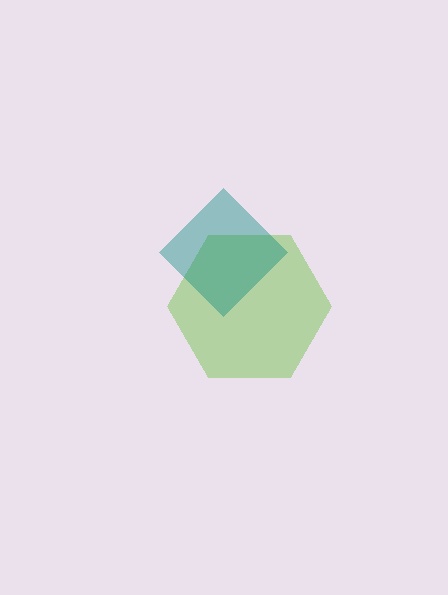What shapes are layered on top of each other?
The layered shapes are: a lime hexagon, a teal diamond.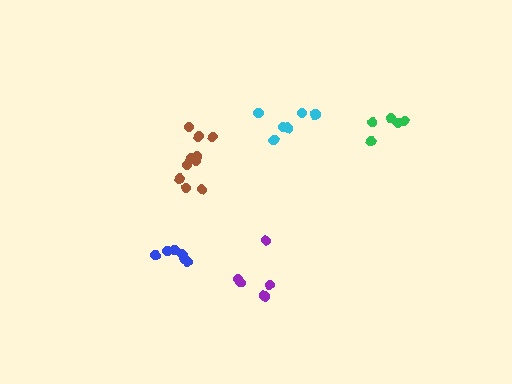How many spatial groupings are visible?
There are 5 spatial groupings.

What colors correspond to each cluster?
The clusters are colored: blue, brown, green, purple, cyan.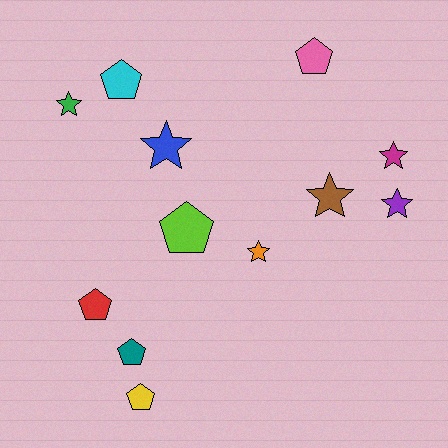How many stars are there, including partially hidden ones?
There are 6 stars.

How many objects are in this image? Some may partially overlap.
There are 12 objects.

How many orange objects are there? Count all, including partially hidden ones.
There is 1 orange object.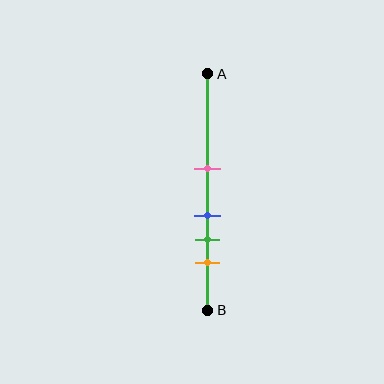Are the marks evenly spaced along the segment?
No, the marks are not evenly spaced.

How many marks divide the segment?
There are 4 marks dividing the segment.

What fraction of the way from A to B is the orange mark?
The orange mark is approximately 80% (0.8) of the way from A to B.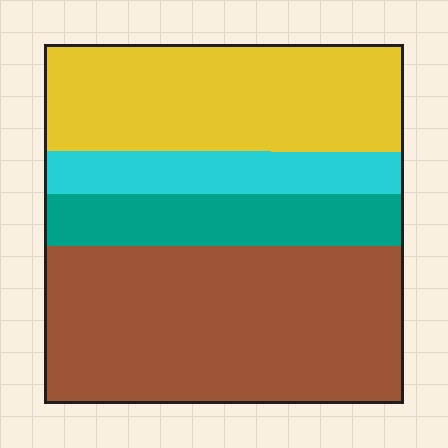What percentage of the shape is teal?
Teal covers 14% of the shape.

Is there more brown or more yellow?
Brown.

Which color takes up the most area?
Brown, at roughly 45%.